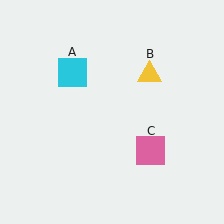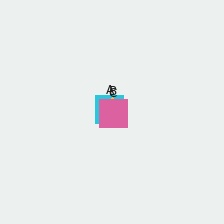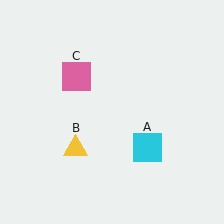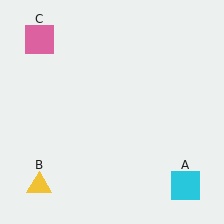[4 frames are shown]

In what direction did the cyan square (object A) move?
The cyan square (object A) moved down and to the right.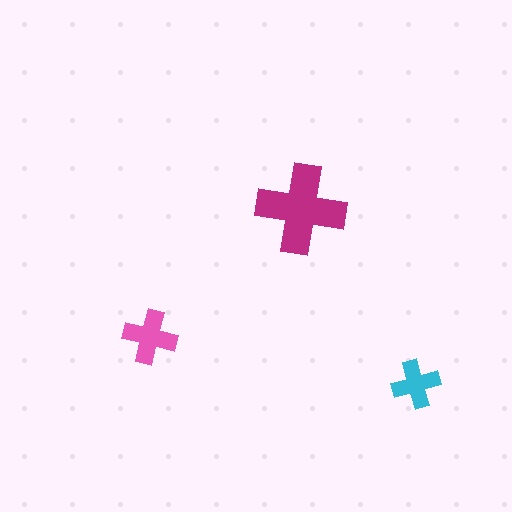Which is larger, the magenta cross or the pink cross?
The magenta one.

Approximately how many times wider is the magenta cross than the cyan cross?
About 2 times wider.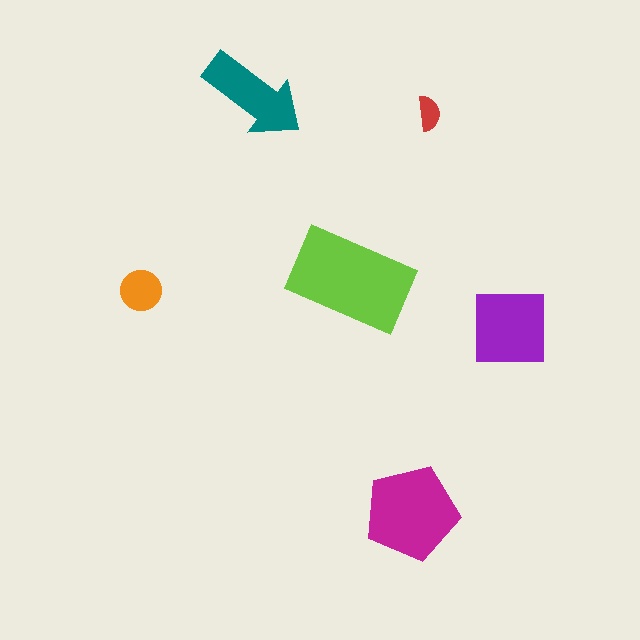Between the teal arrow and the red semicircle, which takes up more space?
The teal arrow.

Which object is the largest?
The lime rectangle.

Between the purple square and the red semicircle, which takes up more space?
The purple square.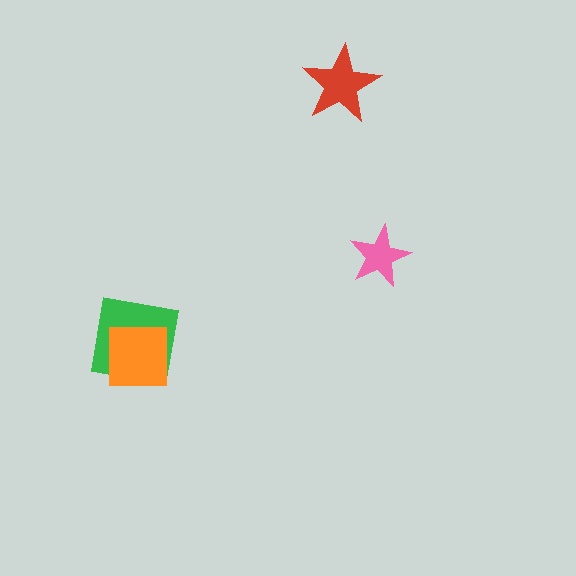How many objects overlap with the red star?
0 objects overlap with the red star.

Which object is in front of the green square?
The orange square is in front of the green square.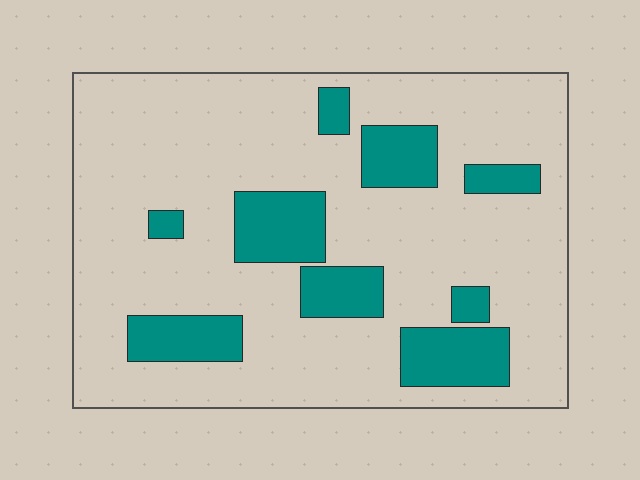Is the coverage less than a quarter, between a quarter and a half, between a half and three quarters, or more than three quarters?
Less than a quarter.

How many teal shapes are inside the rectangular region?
9.